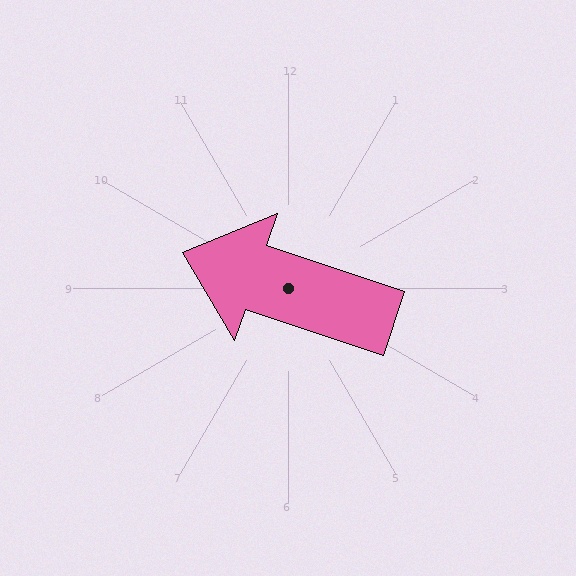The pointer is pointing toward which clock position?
Roughly 10 o'clock.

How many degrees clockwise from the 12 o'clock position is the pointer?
Approximately 289 degrees.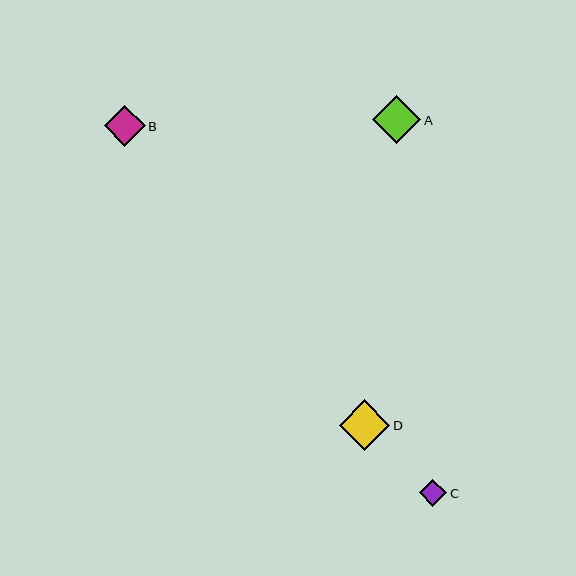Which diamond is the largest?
Diamond D is the largest with a size of approximately 51 pixels.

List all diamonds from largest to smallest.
From largest to smallest: D, A, B, C.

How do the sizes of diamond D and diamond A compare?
Diamond D and diamond A are approximately the same size.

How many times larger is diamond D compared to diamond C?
Diamond D is approximately 1.8 times the size of diamond C.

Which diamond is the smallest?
Diamond C is the smallest with a size of approximately 28 pixels.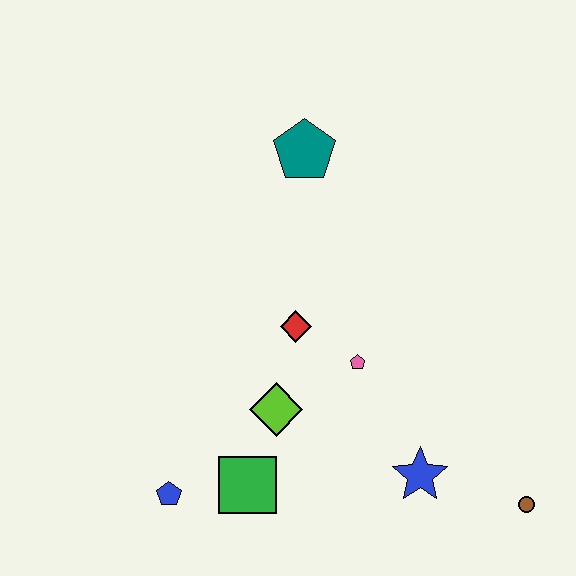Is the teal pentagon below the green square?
No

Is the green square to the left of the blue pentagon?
No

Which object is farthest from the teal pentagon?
The brown circle is farthest from the teal pentagon.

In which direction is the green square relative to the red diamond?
The green square is below the red diamond.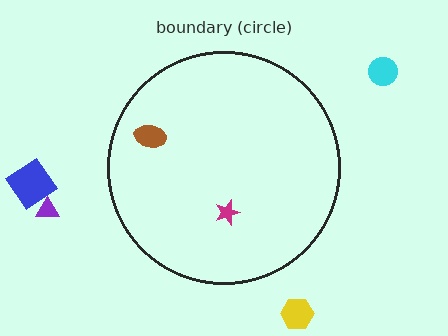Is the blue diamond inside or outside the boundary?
Outside.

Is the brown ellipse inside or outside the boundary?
Inside.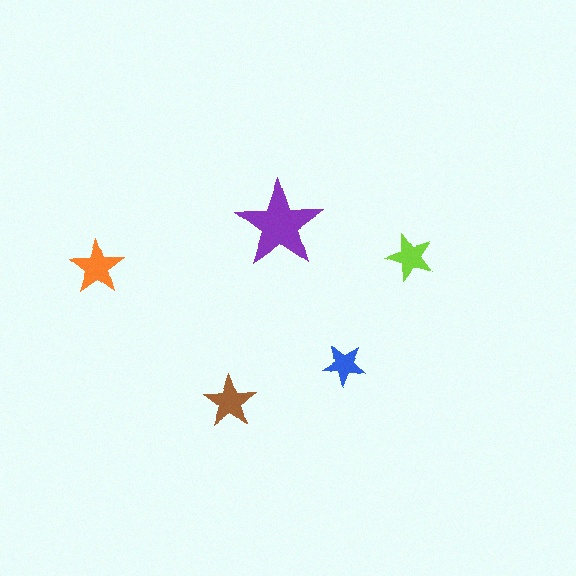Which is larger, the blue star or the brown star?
The brown one.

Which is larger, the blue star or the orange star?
The orange one.